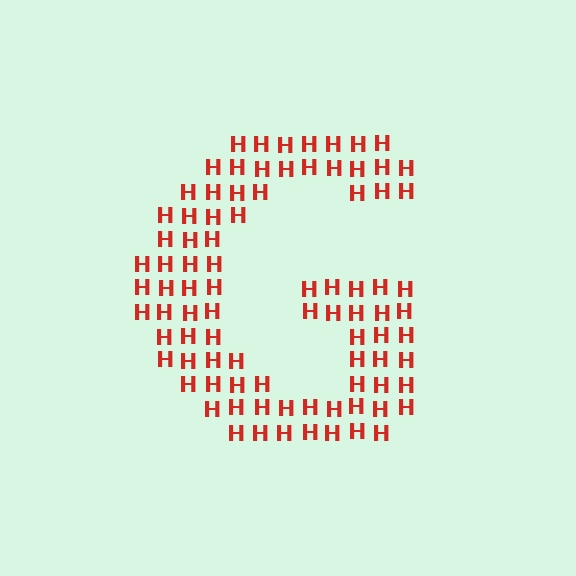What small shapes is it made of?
It is made of small letter H's.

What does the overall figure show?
The overall figure shows the letter G.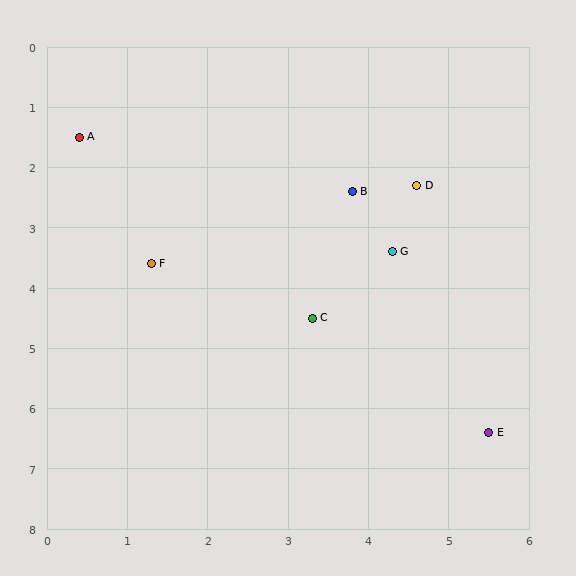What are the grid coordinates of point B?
Point B is at approximately (3.8, 2.4).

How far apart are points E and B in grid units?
Points E and B are about 4.3 grid units apart.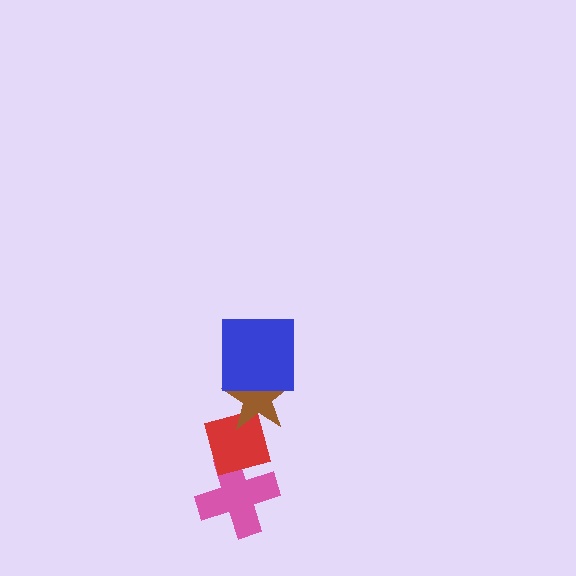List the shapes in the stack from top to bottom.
From top to bottom: the blue square, the brown star, the red diamond, the pink cross.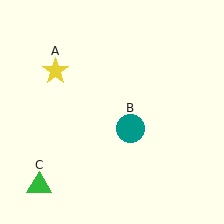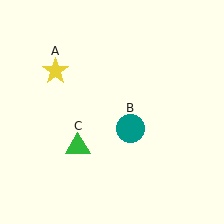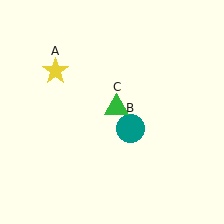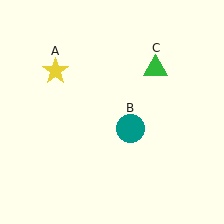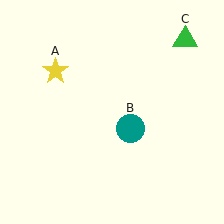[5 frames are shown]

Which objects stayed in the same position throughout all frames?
Yellow star (object A) and teal circle (object B) remained stationary.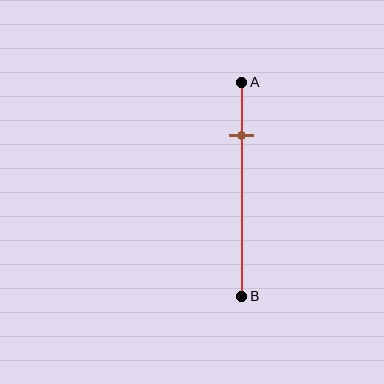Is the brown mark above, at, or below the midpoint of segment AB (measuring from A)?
The brown mark is above the midpoint of segment AB.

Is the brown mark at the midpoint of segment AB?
No, the mark is at about 25% from A, not at the 50% midpoint.